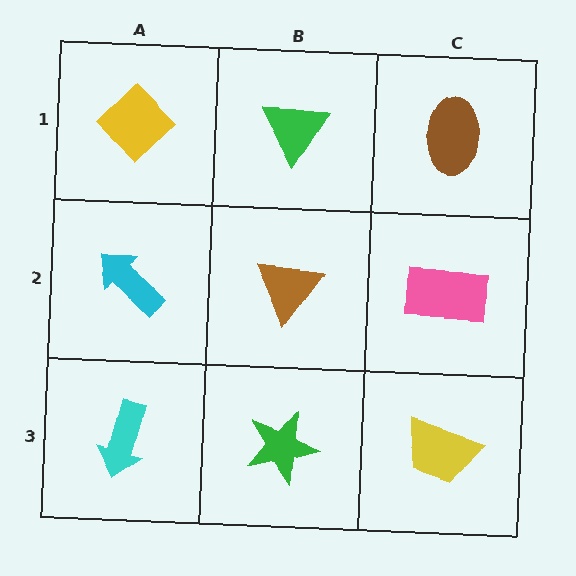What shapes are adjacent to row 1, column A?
A cyan arrow (row 2, column A), a green triangle (row 1, column B).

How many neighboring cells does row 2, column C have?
3.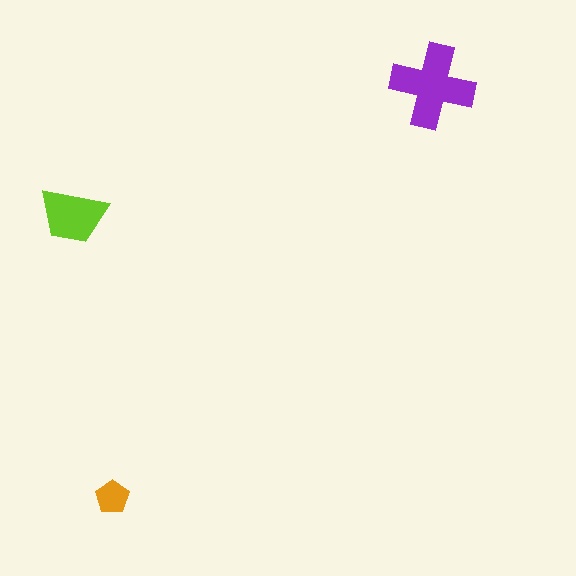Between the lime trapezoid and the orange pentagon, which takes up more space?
The lime trapezoid.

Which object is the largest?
The purple cross.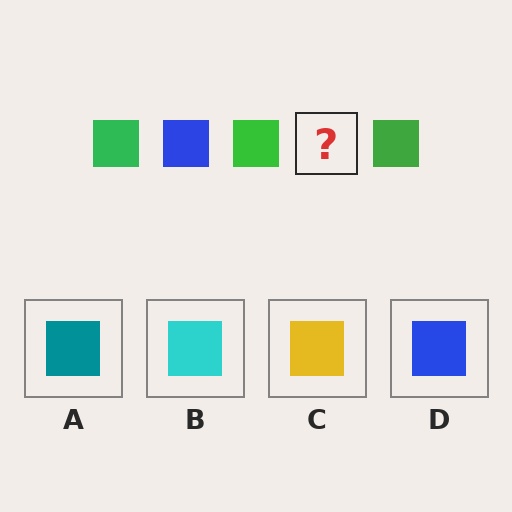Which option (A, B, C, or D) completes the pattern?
D.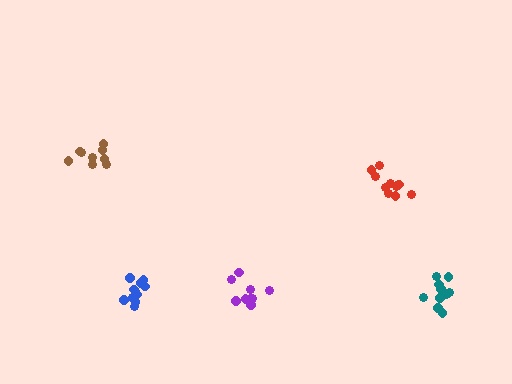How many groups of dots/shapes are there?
There are 5 groups.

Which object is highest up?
The brown cluster is topmost.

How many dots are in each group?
Group 1: 11 dots, Group 2: 12 dots, Group 3: 10 dots, Group 4: 9 dots, Group 5: 9 dots (51 total).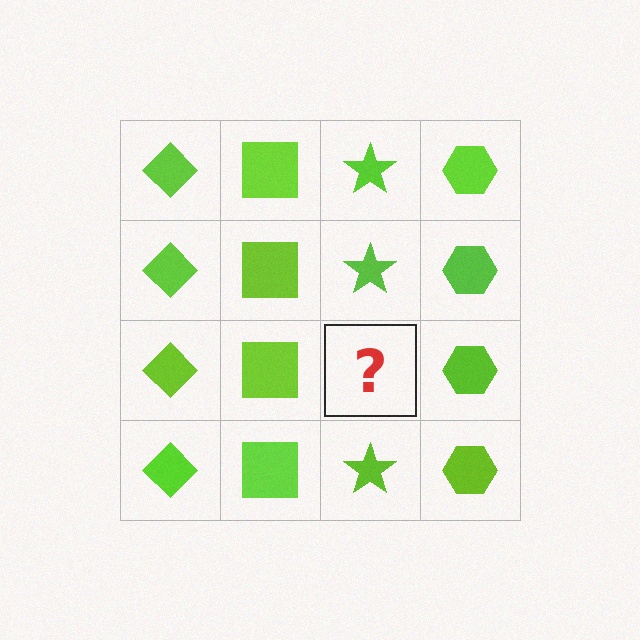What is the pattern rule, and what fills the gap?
The rule is that each column has a consistent shape. The gap should be filled with a lime star.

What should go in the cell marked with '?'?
The missing cell should contain a lime star.